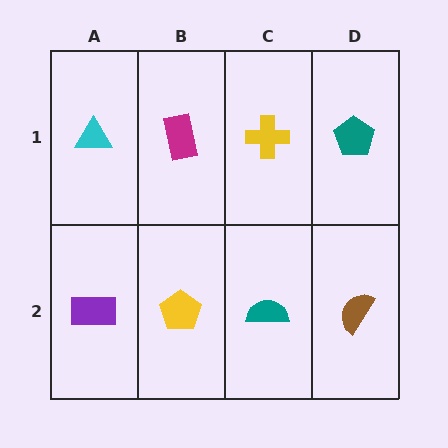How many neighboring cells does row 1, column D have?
2.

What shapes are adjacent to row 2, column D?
A teal pentagon (row 1, column D), a teal semicircle (row 2, column C).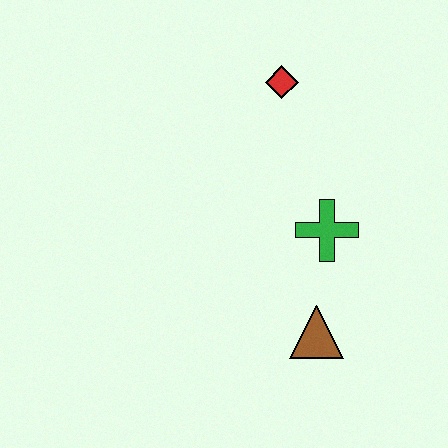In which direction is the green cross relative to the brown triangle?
The green cross is above the brown triangle.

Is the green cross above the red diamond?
No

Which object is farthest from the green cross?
The red diamond is farthest from the green cross.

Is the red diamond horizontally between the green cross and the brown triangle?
No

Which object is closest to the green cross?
The brown triangle is closest to the green cross.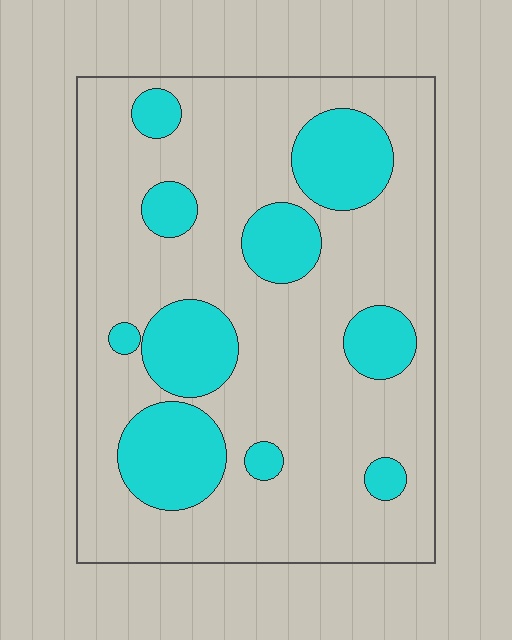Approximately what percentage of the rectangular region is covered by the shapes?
Approximately 25%.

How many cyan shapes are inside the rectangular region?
10.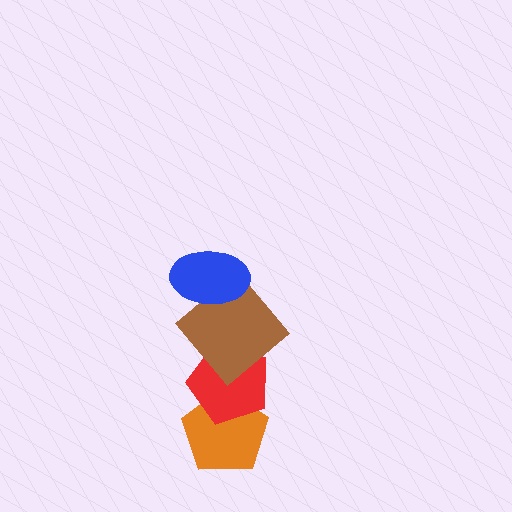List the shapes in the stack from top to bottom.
From top to bottom: the blue ellipse, the brown diamond, the red pentagon, the orange pentagon.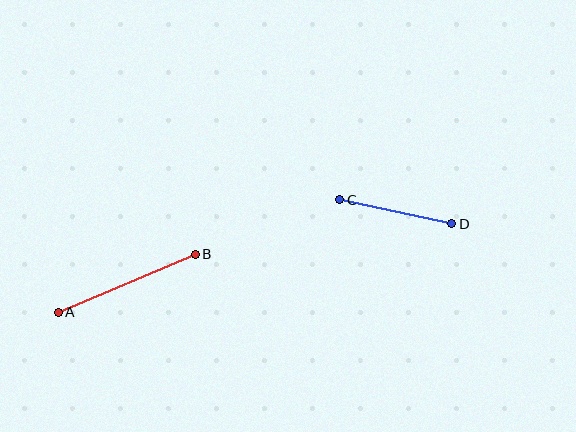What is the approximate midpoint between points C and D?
The midpoint is at approximately (396, 212) pixels.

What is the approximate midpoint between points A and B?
The midpoint is at approximately (127, 283) pixels.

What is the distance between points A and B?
The distance is approximately 149 pixels.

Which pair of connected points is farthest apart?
Points A and B are farthest apart.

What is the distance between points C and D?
The distance is approximately 115 pixels.